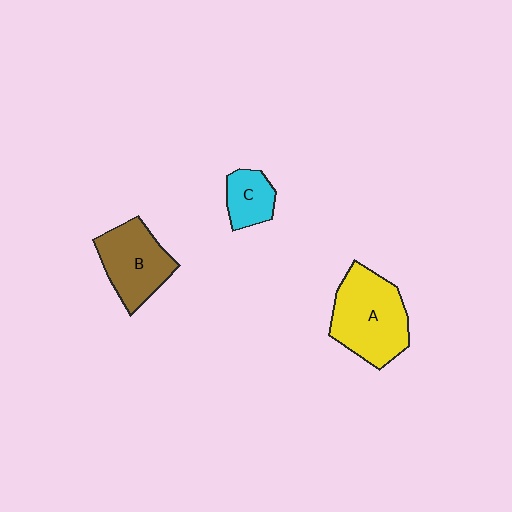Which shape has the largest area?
Shape A (yellow).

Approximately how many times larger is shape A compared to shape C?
Approximately 2.4 times.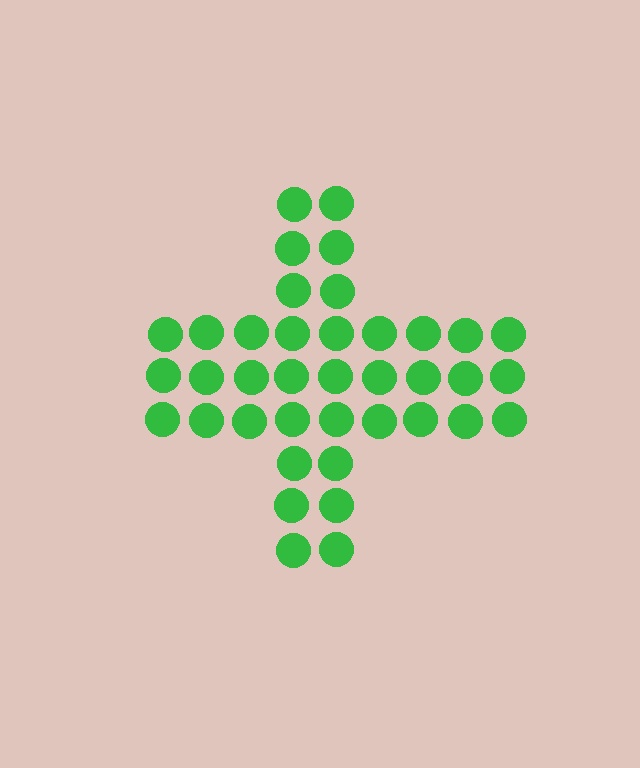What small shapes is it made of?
It is made of small circles.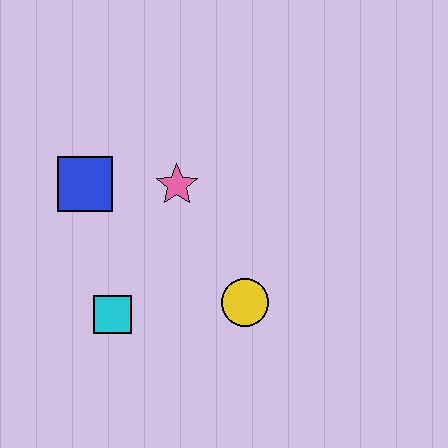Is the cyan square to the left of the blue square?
No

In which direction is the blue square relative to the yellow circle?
The blue square is to the left of the yellow circle.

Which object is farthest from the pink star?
The cyan square is farthest from the pink star.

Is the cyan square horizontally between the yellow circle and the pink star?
No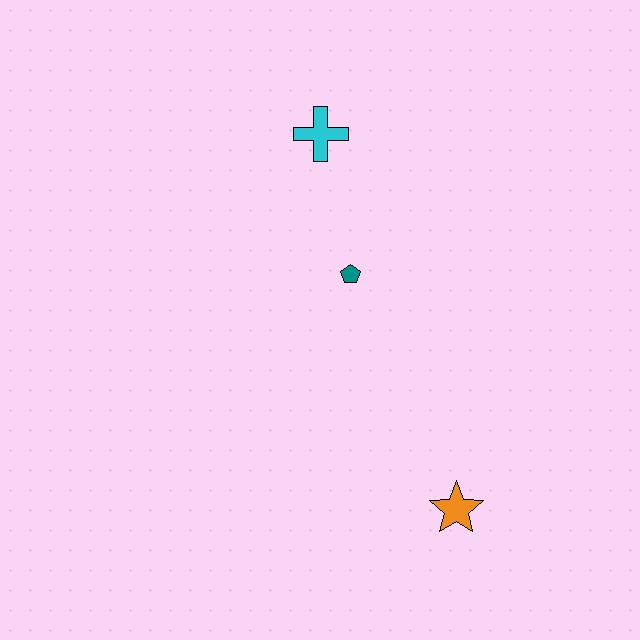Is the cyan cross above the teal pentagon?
Yes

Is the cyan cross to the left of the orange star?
Yes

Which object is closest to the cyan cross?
The teal pentagon is closest to the cyan cross.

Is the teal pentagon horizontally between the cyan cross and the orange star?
Yes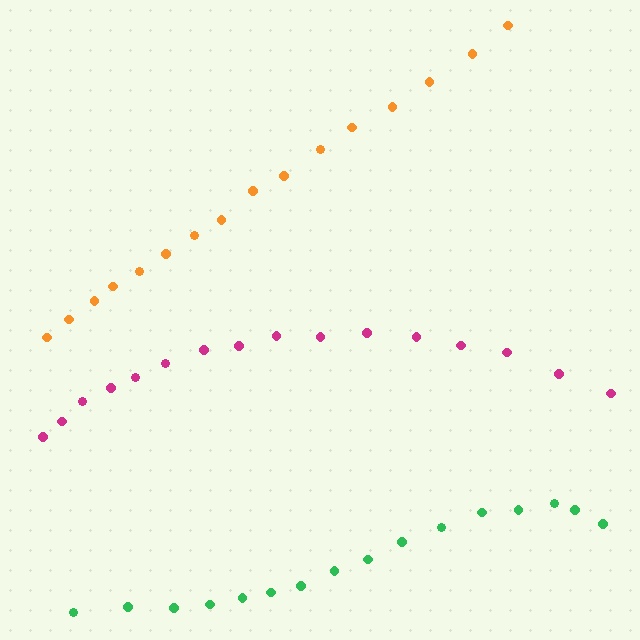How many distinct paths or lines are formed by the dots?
There are 3 distinct paths.